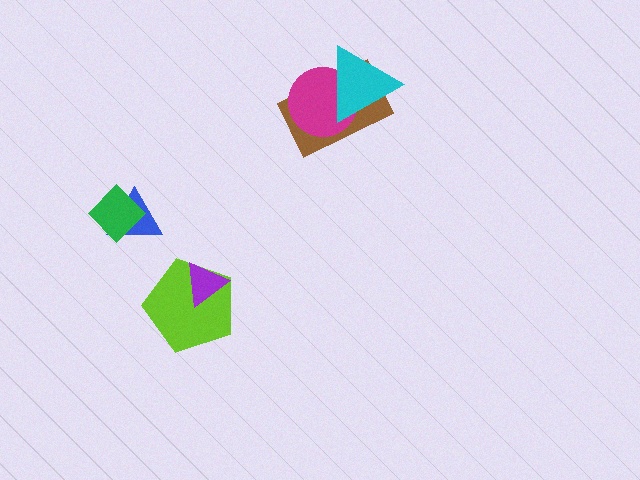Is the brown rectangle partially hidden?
Yes, it is partially covered by another shape.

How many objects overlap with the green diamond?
1 object overlaps with the green diamond.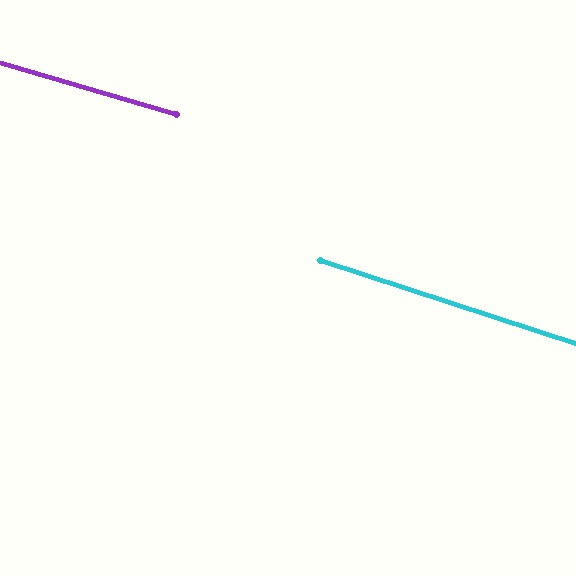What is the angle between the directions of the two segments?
Approximately 2 degrees.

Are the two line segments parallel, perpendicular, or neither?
Parallel — their directions differ by only 1.8°.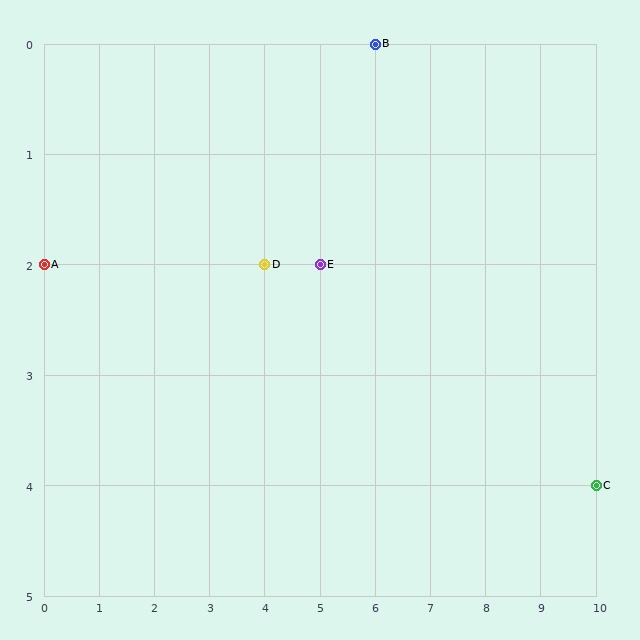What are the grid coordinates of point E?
Point E is at grid coordinates (5, 2).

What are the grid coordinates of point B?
Point B is at grid coordinates (6, 0).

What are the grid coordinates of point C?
Point C is at grid coordinates (10, 4).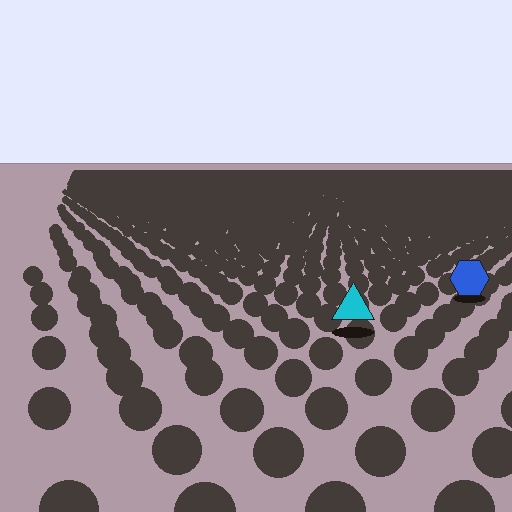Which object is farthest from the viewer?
The blue hexagon is farthest from the viewer. It appears smaller and the ground texture around it is denser.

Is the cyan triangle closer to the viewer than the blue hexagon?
Yes. The cyan triangle is closer — you can tell from the texture gradient: the ground texture is coarser near it.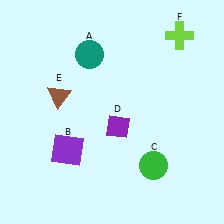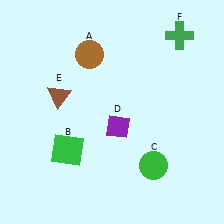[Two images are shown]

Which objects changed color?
A changed from teal to brown. B changed from purple to green. F changed from lime to green.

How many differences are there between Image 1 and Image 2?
There are 3 differences between the two images.